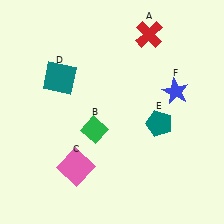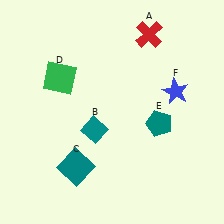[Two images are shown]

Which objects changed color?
B changed from green to teal. C changed from pink to teal. D changed from teal to green.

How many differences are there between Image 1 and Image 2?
There are 3 differences between the two images.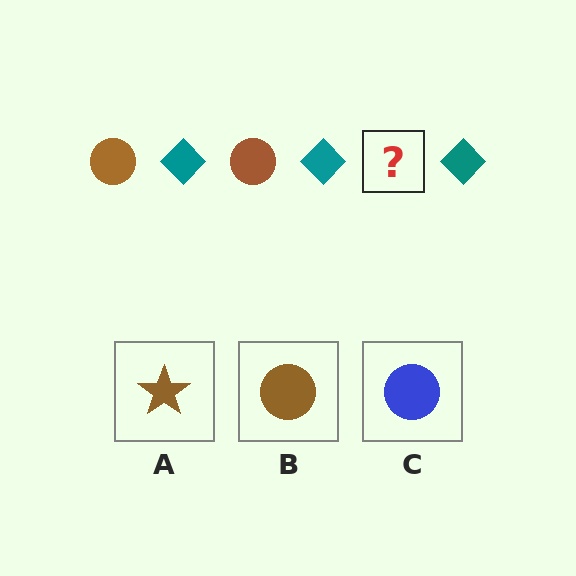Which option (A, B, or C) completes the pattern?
B.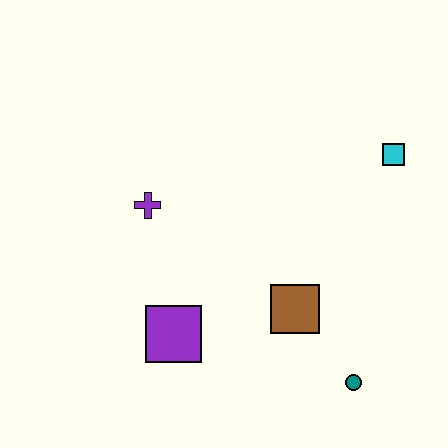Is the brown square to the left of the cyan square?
Yes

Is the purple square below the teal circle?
No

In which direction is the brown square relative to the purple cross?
The brown square is to the right of the purple cross.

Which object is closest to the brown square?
The teal circle is closest to the brown square.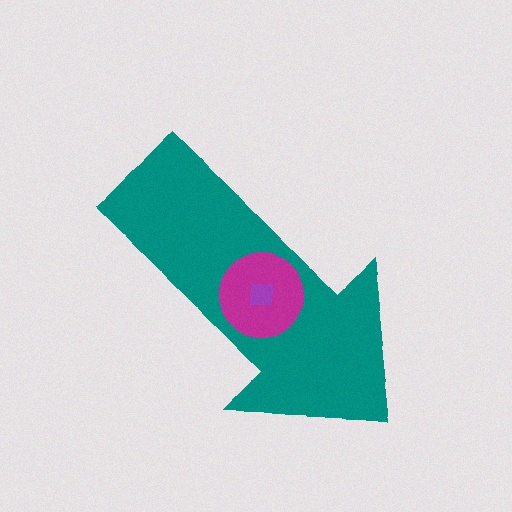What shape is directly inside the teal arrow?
The magenta circle.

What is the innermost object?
The purple square.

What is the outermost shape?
The teal arrow.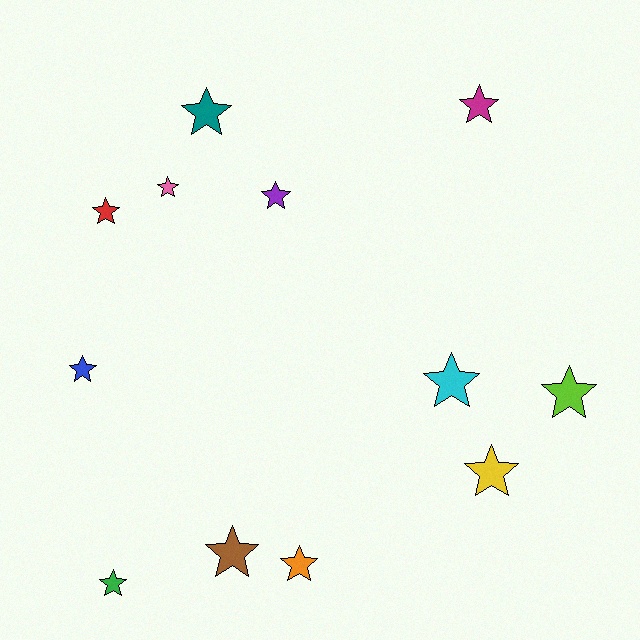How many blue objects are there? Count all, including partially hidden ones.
There is 1 blue object.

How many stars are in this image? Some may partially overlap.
There are 12 stars.